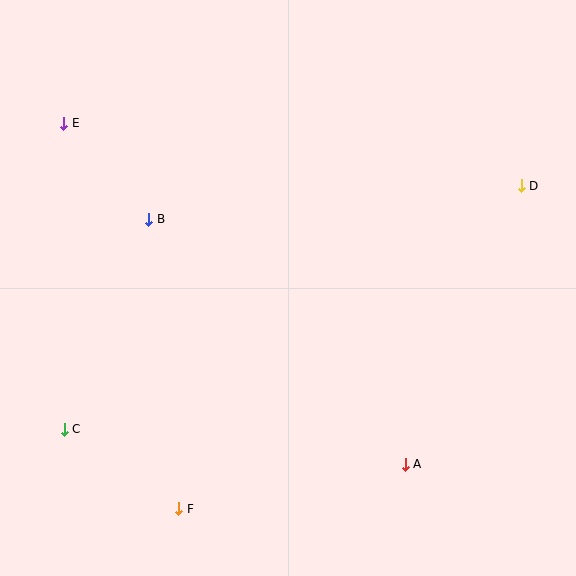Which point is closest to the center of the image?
Point B at (149, 219) is closest to the center.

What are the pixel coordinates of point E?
Point E is at (64, 123).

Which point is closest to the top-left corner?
Point E is closest to the top-left corner.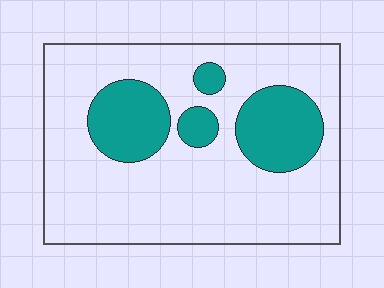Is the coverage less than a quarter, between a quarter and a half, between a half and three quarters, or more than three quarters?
Less than a quarter.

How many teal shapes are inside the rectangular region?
4.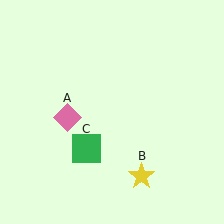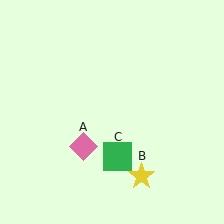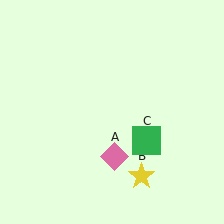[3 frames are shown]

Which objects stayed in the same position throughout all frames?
Yellow star (object B) remained stationary.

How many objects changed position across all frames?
2 objects changed position: pink diamond (object A), green square (object C).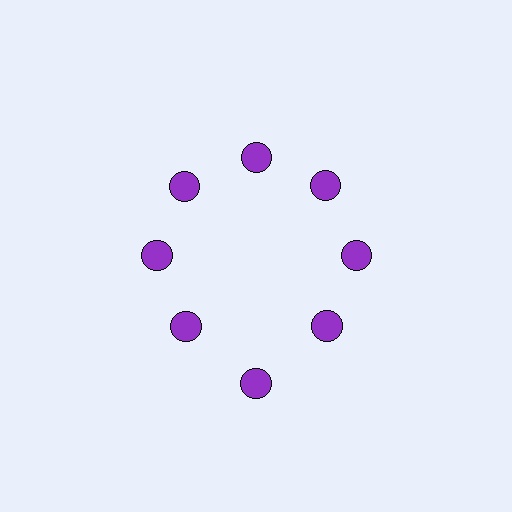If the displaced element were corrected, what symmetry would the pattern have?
It would have 8-fold rotational symmetry — the pattern would map onto itself every 45 degrees.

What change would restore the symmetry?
The symmetry would be restored by moving it inward, back onto the ring so that all 8 circles sit at equal angles and equal distance from the center.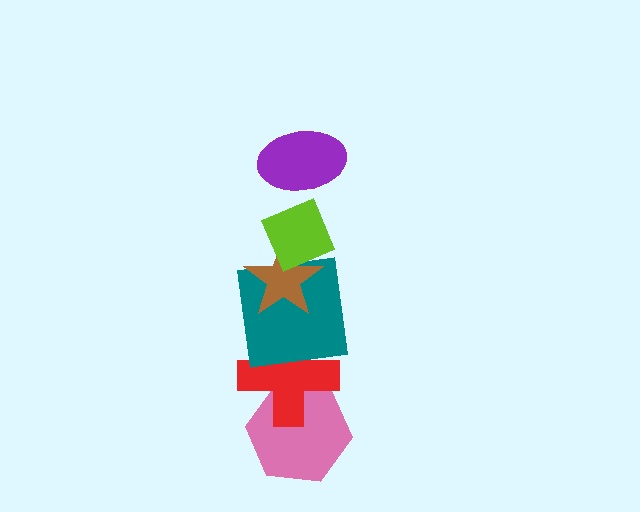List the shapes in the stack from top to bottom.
From top to bottom: the purple ellipse, the lime diamond, the brown star, the teal square, the red cross, the pink hexagon.